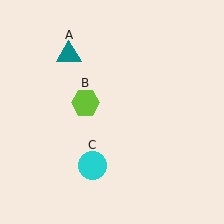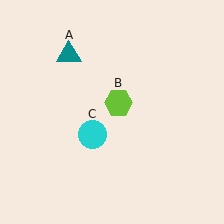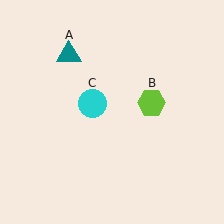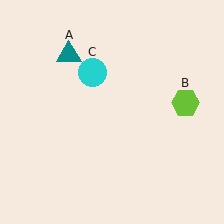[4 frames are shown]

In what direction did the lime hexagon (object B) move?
The lime hexagon (object B) moved right.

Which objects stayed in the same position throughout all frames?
Teal triangle (object A) remained stationary.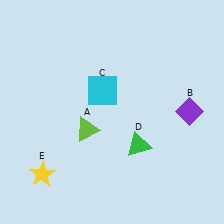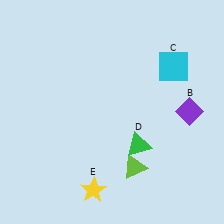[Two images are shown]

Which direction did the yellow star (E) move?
The yellow star (E) moved right.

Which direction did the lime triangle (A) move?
The lime triangle (A) moved right.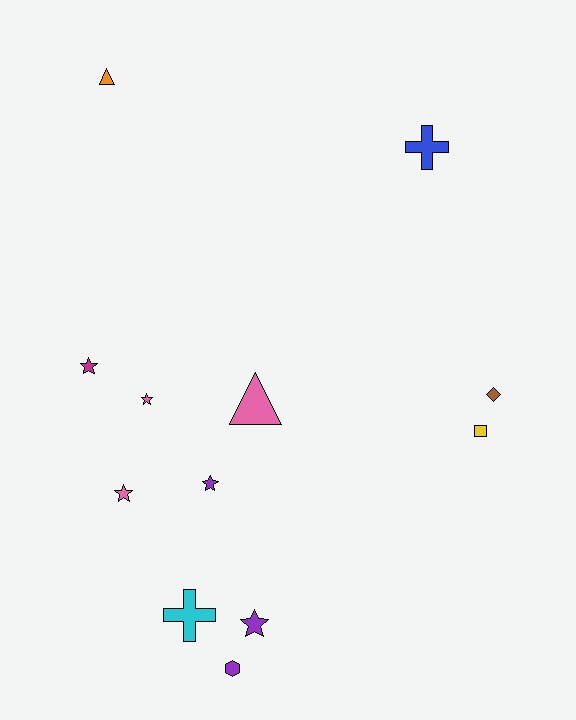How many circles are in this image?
There are no circles.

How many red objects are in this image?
There are no red objects.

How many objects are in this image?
There are 12 objects.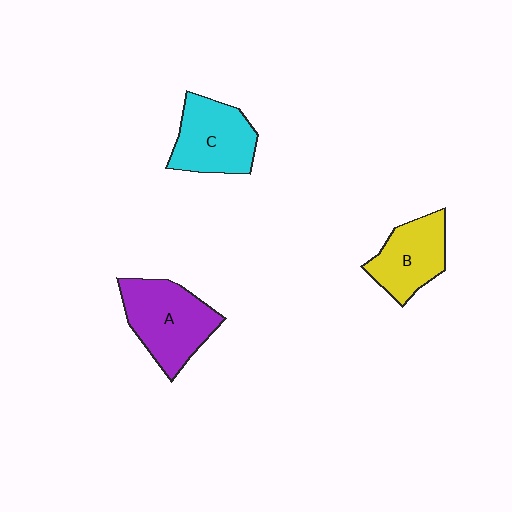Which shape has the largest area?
Shape A (purple).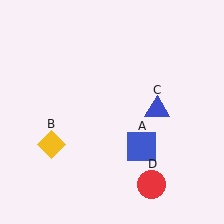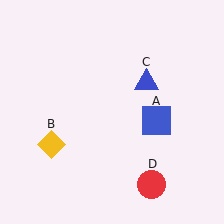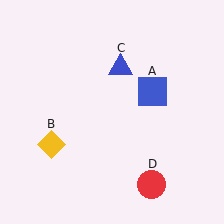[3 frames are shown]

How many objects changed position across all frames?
2 objects changed position: blue square (object A), blue triangle (object C).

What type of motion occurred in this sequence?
The blue square (object A), blue triangle (object C) rotated counterclockwise around the center of the scene.